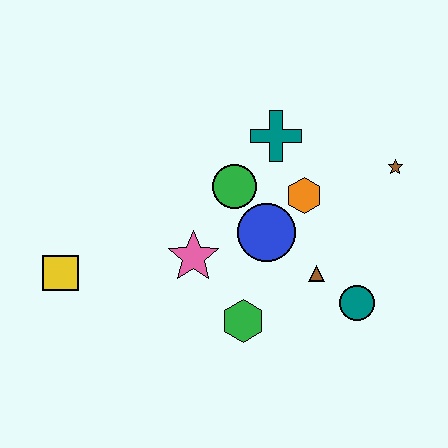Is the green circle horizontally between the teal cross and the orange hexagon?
No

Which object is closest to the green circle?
The blue circle is closest to the green circle.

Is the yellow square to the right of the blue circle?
No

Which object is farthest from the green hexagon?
The brown star is farthest from the green hexagon.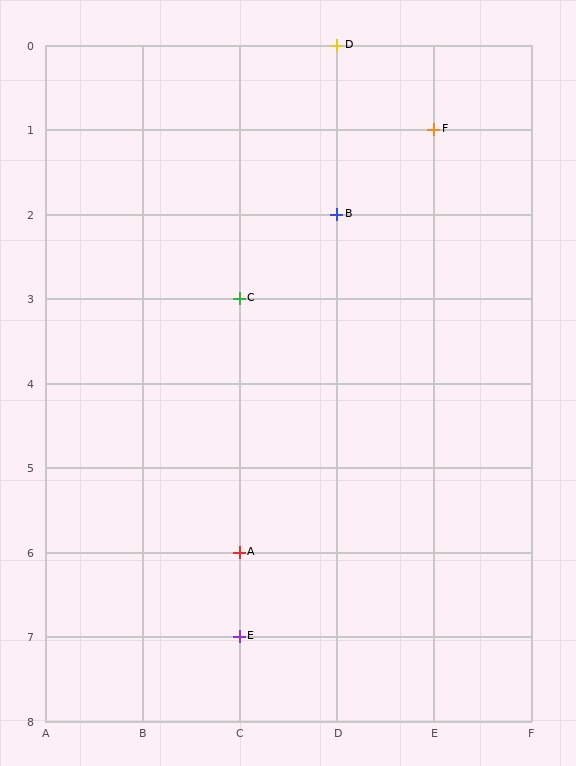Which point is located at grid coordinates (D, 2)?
Point B is at (D, 2).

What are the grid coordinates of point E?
Point E is at grid coordinates (C, 7).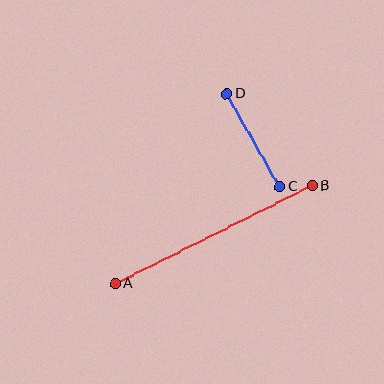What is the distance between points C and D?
The distance is approximately 107 pixels.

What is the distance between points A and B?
The distance is approximately 220 pixels.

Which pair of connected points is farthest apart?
Points A and B are farthest apart.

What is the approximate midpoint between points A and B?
The midpoint is at approximately (213, 235) pixels.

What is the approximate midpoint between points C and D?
The midpoint is at approximately (253, 140) pixels.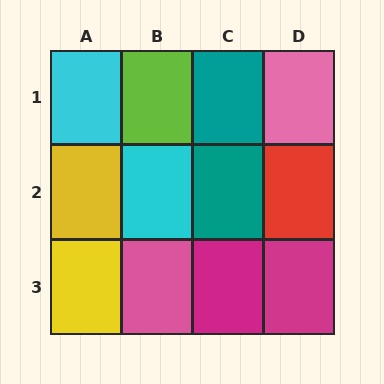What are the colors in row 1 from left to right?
Cyan, lime, teal, pink.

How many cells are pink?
2 cells are pink.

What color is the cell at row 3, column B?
Pink.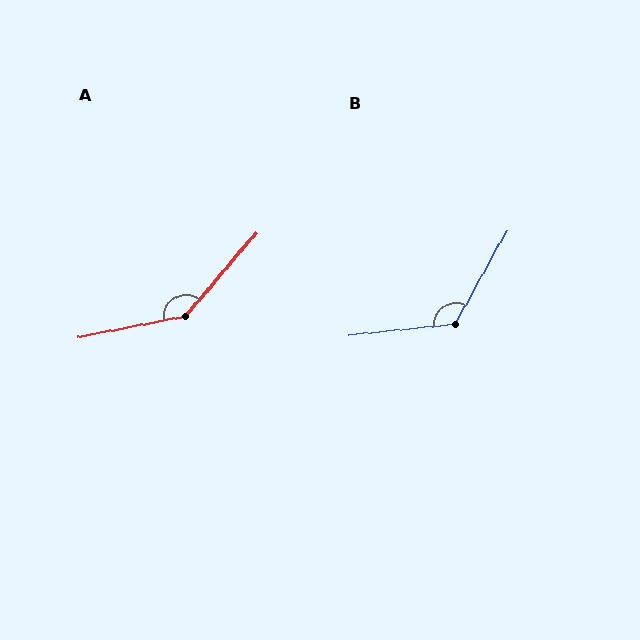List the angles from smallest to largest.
B (125°), A (142°).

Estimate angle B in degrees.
Approximately 125 degrees.